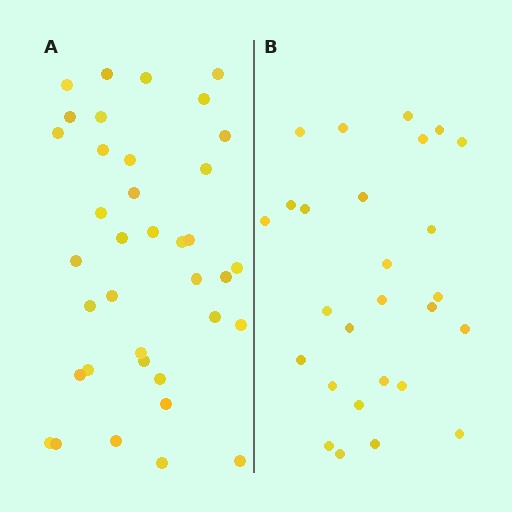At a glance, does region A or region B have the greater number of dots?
Region A (the left region) has more dots.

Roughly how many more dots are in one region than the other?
Region A has roughly 10 or so more dots than region B.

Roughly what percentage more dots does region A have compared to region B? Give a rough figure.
About 35% more.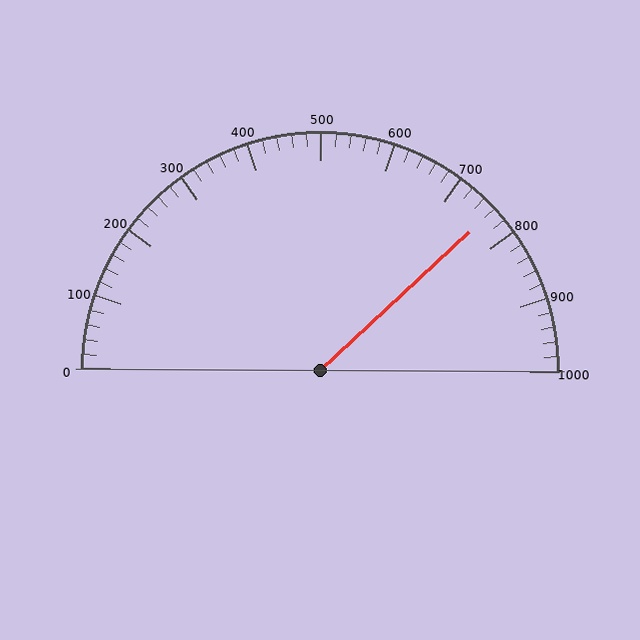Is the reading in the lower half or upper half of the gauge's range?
The reading is in the upper half of the range (0 to 1000).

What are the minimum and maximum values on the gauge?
The gauge ranges from 0 to 1000.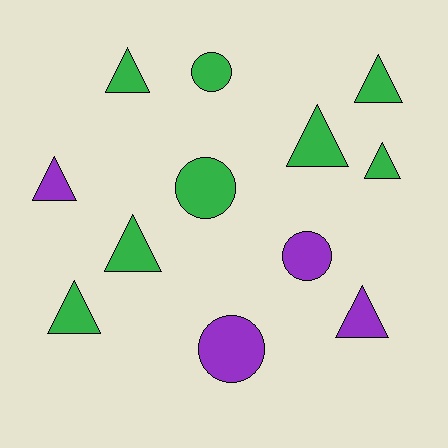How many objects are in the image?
There are 12 objects.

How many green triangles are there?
There are 6 green triangles.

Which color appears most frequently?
Green, with 8 objects.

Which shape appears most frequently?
Triangle, with 8 objects.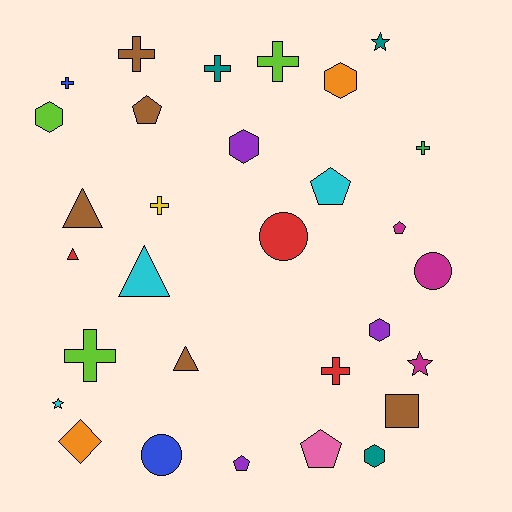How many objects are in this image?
There are 30 objects.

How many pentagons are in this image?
There are 5 pentagons.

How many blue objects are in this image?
There are 2 blue objects.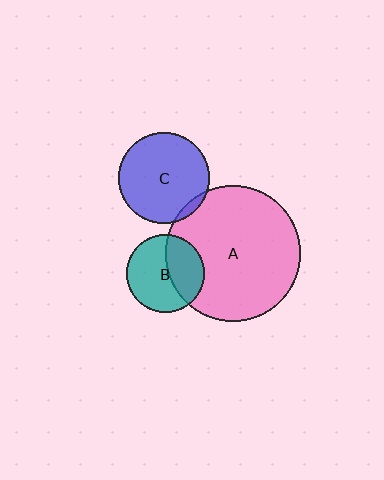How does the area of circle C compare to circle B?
Approximately 1.4 times.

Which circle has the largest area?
Circle A (pink).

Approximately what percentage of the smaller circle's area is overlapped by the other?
Approximately 40%.